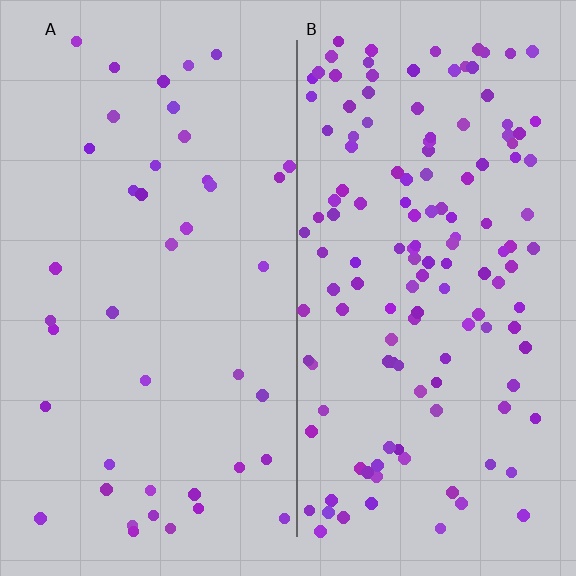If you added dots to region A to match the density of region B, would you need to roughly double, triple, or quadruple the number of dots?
Approximately triple.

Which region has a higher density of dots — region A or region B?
B (the right).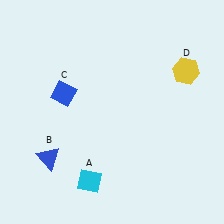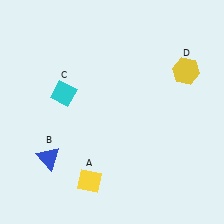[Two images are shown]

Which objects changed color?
A changed from cyan to yellow. C changed from blue to cyan.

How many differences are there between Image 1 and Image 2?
There are 2 differences between the two images.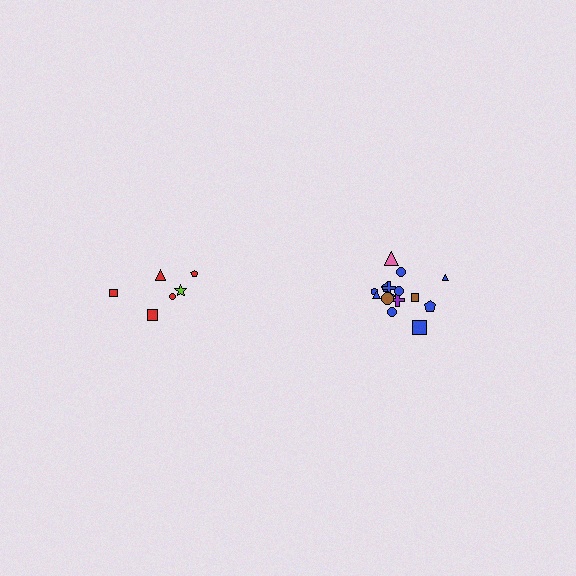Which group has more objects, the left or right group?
The right group.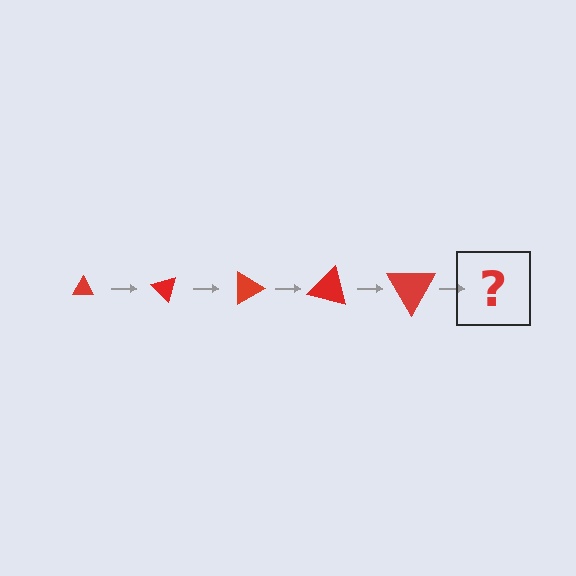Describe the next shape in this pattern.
It should be a triangle, larger than the previous one and rotated 225 degrees from the start.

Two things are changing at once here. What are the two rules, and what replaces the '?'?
The two rules are that the triangle grows larger each step and it rotates 45 degrees each step. The '?' should be a triangle, larger than the previous one and rotated 225 degrees from the start.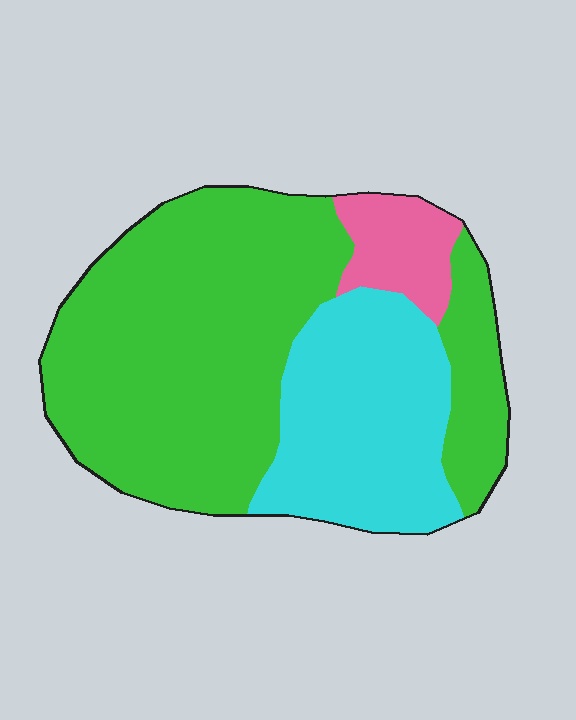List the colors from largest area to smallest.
From largest to smallest: green, cyan, pink.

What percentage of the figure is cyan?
Cyan covers roughly 30% of the figure.